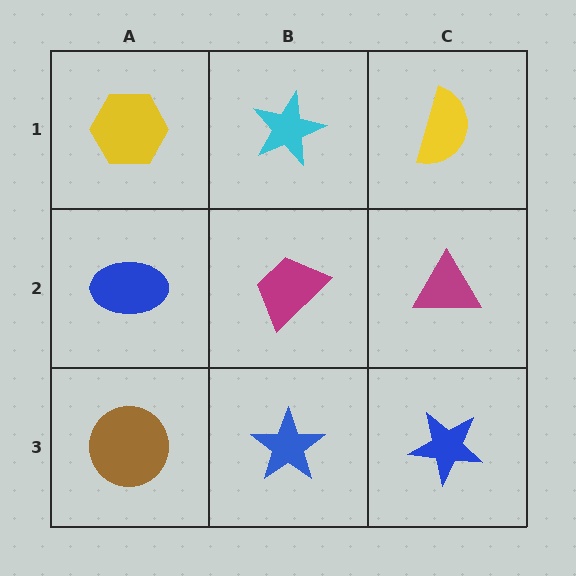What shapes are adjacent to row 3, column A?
A blue ellipse (row 2, column A), a blue star (row 3, column B).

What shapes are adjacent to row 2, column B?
A cyan star (row 1, column B), a blue star (row 3, column B), a blue ellipse (row 2, column A), a magenta triangle (row 2, column C).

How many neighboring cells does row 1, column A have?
2.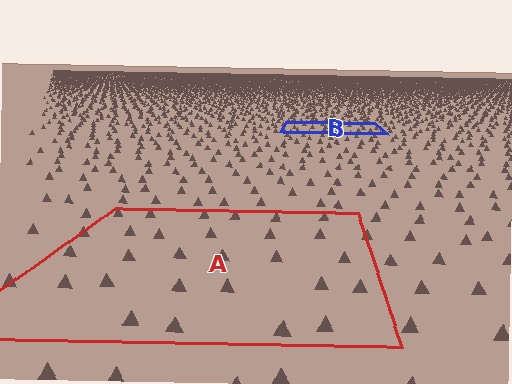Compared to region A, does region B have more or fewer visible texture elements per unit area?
Region B has more texture elements per unit area — they are packed more densely because it is farther away.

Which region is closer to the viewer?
Region A is closer. The texture elements there are larger and more spread out.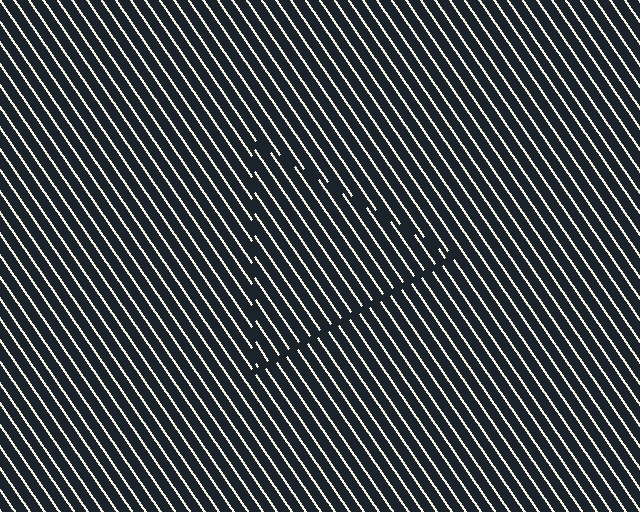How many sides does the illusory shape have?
3 sides — the line-ends trace a triangle.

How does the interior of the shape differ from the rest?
The interior of the shape contains the same grating, shifted by half a period — the contour is defined by the phase discontinuity where line-ends from the inner and outer gratings abut.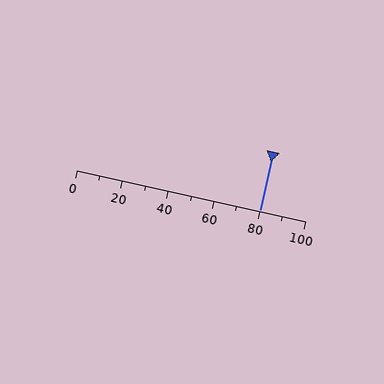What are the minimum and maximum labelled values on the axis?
The axis runs from 0 to 100.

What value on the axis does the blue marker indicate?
The marker indicates approximately 80.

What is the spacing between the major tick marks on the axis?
The major ticks are spaced 20 apart.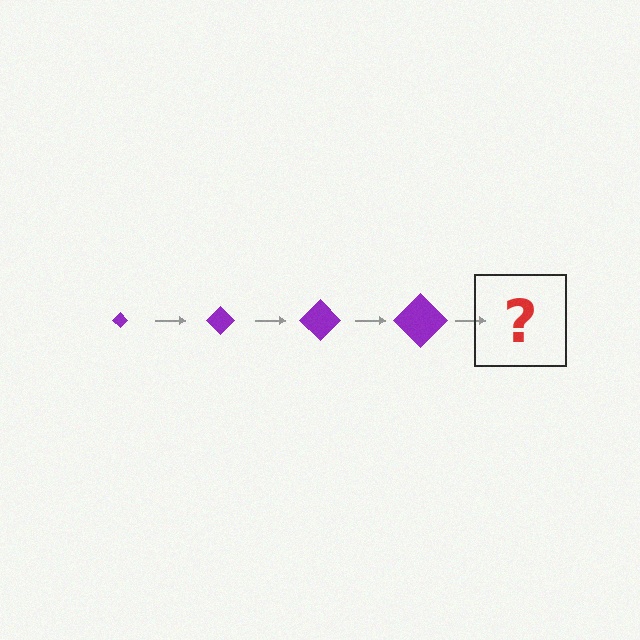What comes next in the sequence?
The next element should be a purple diamond, larger than the previous one.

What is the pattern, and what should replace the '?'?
The pattern is that the diamond gets progressively larger each step. The '?' should be a purple diamond, larger than the previous one.